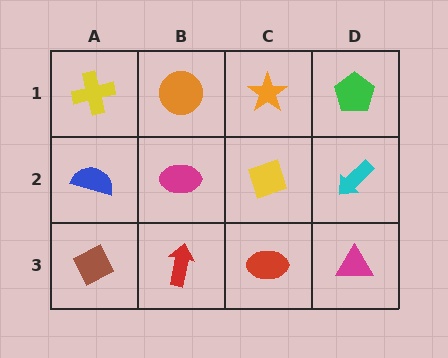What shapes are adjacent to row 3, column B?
A magenta ellipse (row 2, column B), a brown diamond (row 3, column A), a red ellipse (row 3, column C).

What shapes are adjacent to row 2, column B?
An orange circle (row 1, column B), a red arrow (row 3, column B), a blue semicircle (row 2, column A), a yellow diamond (row 2, column C).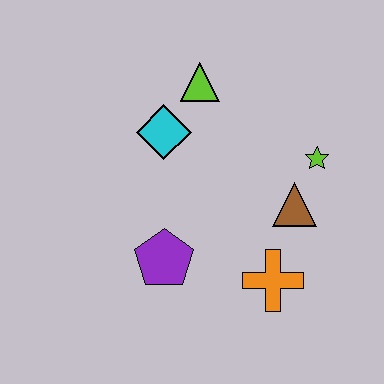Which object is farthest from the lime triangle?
The orange cross is farthest from the lime triangle.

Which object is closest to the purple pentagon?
The orange cross is closest to the purple pentagon.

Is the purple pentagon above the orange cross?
Yes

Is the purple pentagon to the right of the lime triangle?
No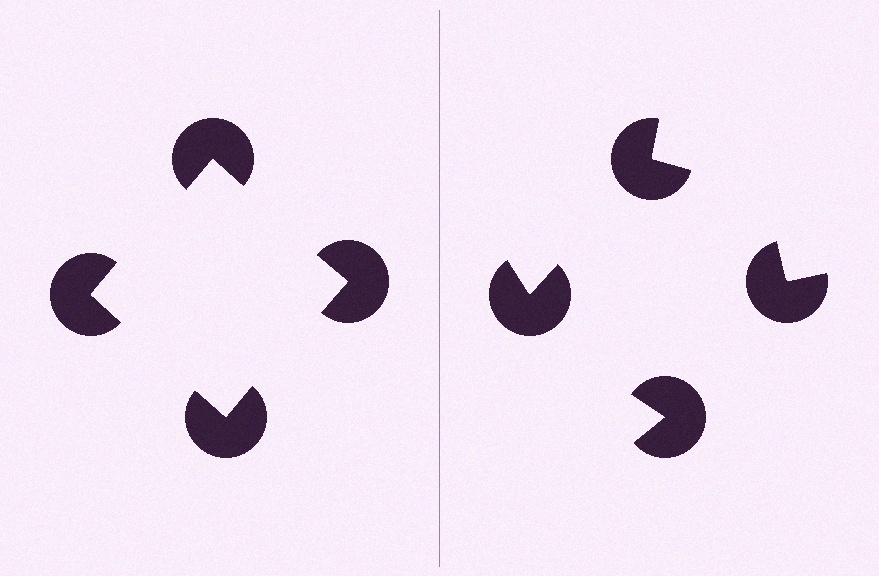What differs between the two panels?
The pac-man discs are positioned identically on both sides; only the wedge orientations differ. On the left they align to a square; on the right they are misaligned.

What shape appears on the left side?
An illusory square.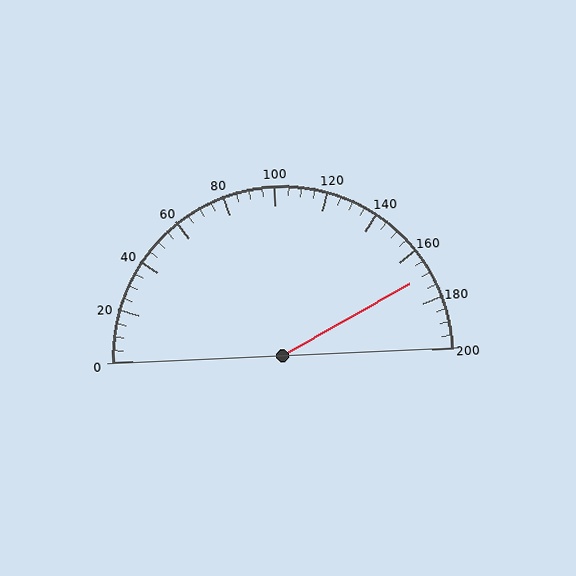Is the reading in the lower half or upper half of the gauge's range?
The reading is in the upper half of the range (0 to 200).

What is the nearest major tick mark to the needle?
The nearest major tick mark is 160.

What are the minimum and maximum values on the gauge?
The gauge ranges from 0 to 200.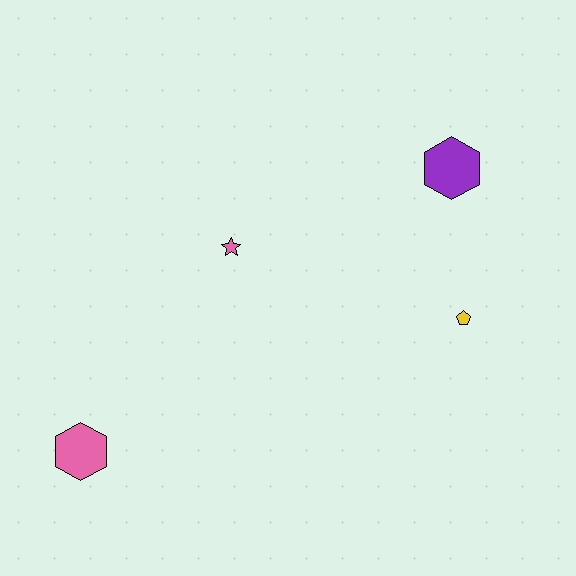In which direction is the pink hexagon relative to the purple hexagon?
The pink hexagon is to the left of the purple hexagon.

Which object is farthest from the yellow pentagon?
The pink hexagon is farthest from the yellow pentagon.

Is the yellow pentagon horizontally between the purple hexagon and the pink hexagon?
No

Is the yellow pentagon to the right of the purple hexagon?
Yes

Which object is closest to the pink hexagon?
The pink star is closest to the pink hexagon.